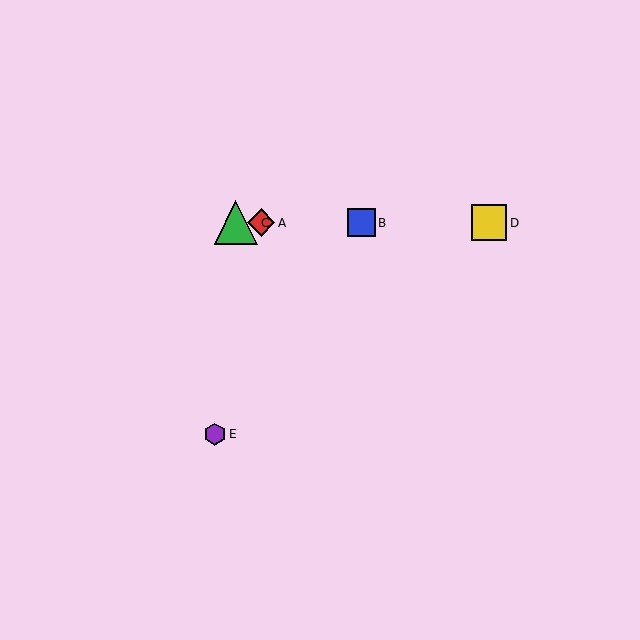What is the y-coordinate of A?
Object A is at y≈223.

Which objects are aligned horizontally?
Objects A, B, C, D are aligned horizontally.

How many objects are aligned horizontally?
4 objects (A, B, C, D) are aligned horizontally.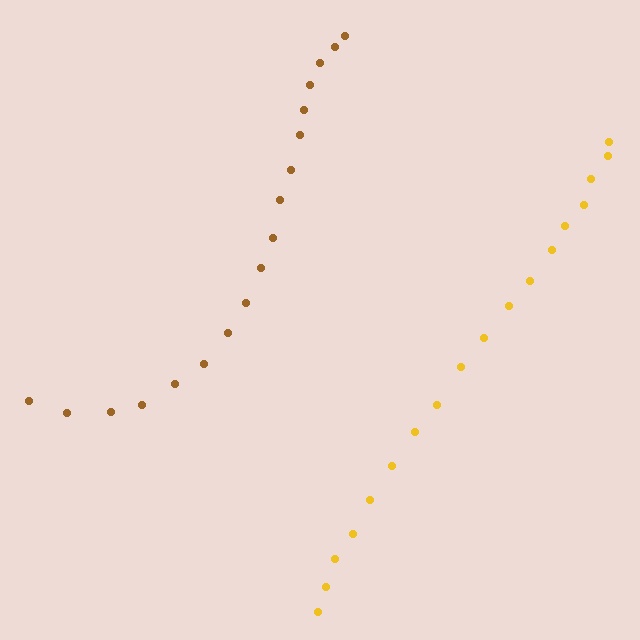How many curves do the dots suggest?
There are 2 distinct paths.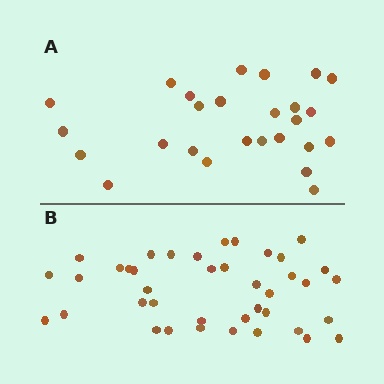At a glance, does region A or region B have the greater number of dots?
Region B (the bottom region) has more dots.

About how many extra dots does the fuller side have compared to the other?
Region B has approximately 15 more dots than region A.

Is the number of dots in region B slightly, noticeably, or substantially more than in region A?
Region B has substantially more. The ratio is roughly 1.5 to 1.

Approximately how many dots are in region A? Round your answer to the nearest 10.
About 30 dots. (The exact count is 26, which rounds to 30.)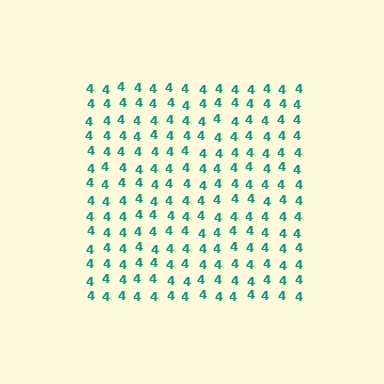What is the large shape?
The large shape is a square.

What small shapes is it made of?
It is made of small digit 4's.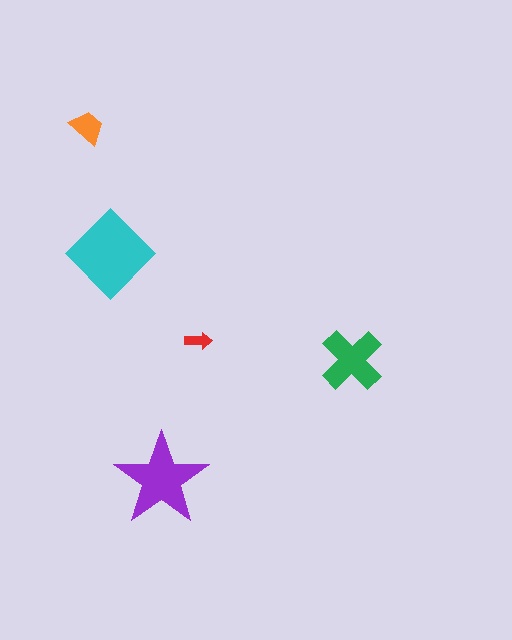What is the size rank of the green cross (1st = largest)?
3rd.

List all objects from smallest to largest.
The red arrow, the orange trapezoid, the green cross, the purple star, the cyan diamond.